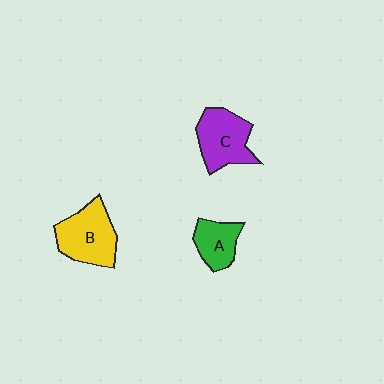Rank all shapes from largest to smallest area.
From largest to smallest: B (yellow), C (purple), A (green).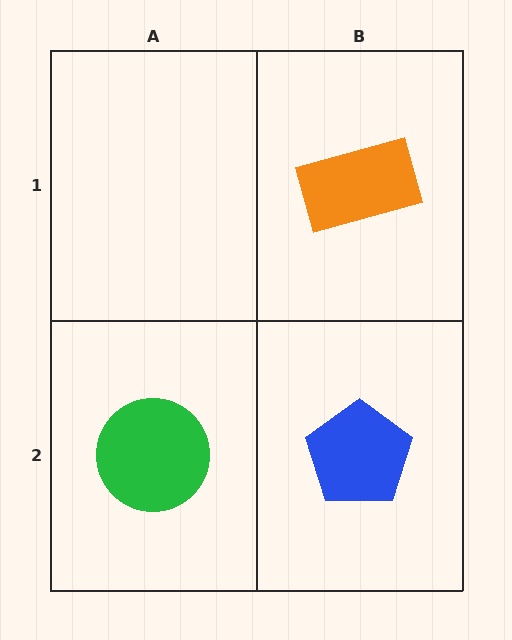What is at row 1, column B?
An orange rectangle.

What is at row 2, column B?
A blue pentagon.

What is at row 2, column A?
A green circle.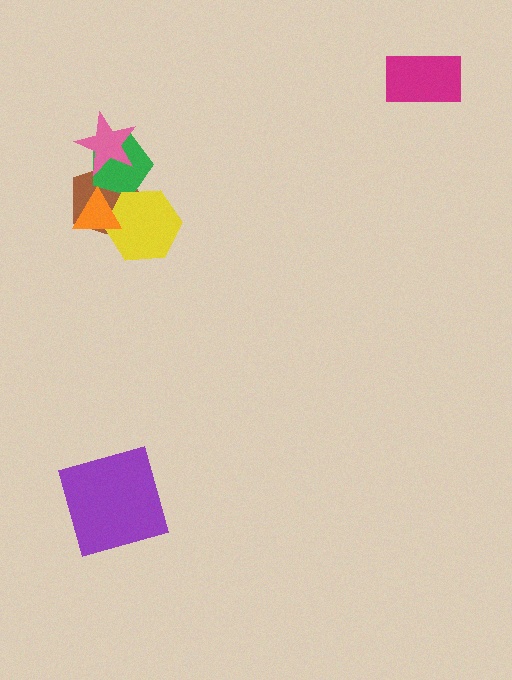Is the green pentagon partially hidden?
Yes, it is partially covered by another shape.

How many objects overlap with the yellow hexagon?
3 objects overlap with the yellow hexagon.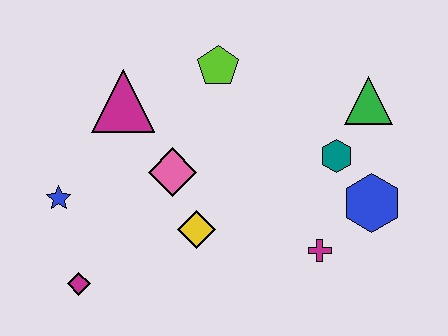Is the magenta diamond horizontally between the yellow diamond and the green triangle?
No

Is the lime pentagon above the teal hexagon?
Yes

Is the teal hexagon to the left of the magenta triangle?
No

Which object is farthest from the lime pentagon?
The magenta diamond is farthest from the lime pentagon.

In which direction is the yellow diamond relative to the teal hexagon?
The yellow diamond is to the left of the teal hexagon.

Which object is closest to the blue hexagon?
The teal hexagon is closest to the blue hexagon.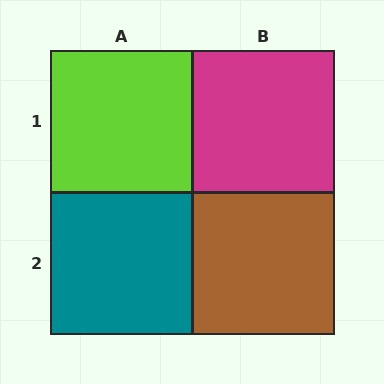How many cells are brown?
1 cell is brown.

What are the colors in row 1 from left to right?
Lime, magenta.